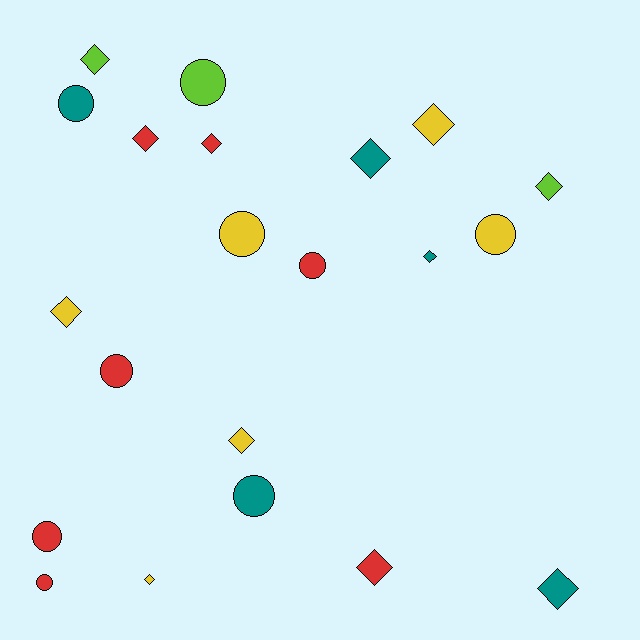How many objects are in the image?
There are 21 objects.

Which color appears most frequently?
Red, with 7 objects.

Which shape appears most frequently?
Diamond, with 12 objects.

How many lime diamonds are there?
There are 2 lime diamonds.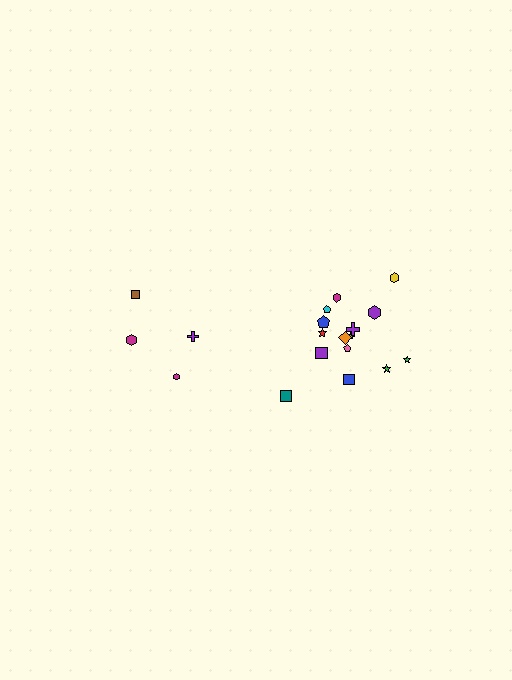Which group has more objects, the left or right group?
The right group.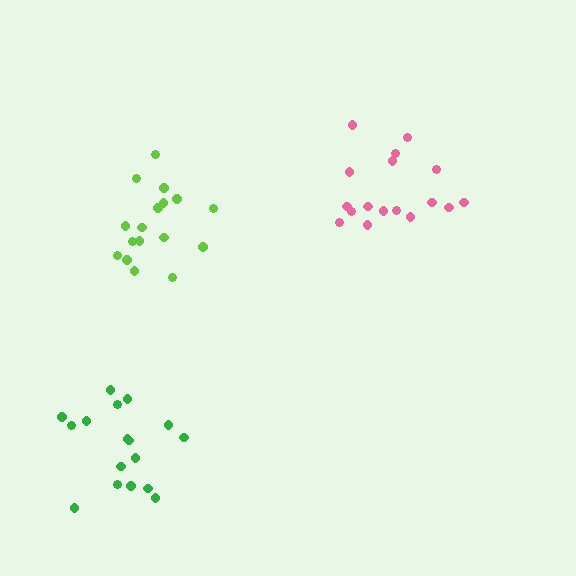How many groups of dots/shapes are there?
There are 3 groups.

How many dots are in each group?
Group 1: 17 dots, Group 2: 17 dots, Group 3: 17 dots (51 total).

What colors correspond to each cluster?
The clusters are colored: green, lime, pink.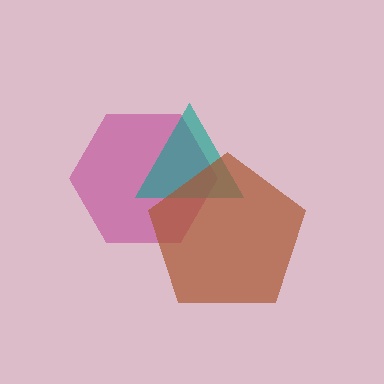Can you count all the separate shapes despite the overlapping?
Yes, there are 3 separate shapes.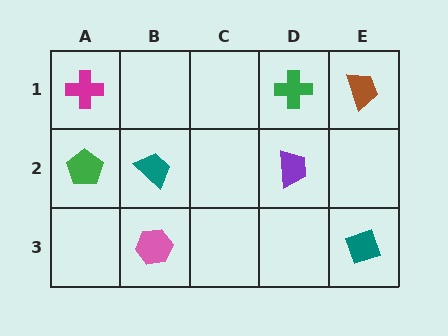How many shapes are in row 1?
3 shapes.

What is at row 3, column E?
A teal diamond.